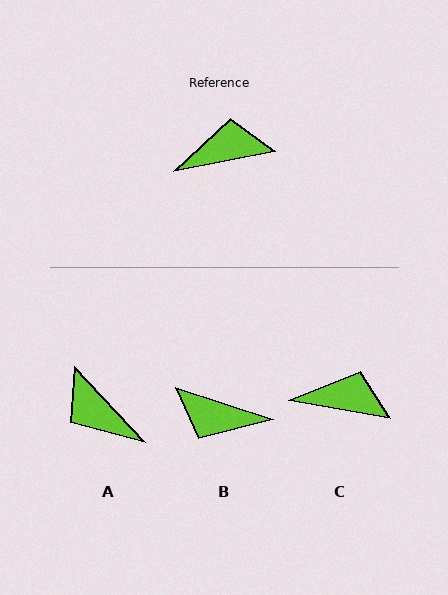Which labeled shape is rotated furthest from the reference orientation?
B, about 151 degrees away.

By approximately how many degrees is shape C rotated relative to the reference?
Approximately 21 degrees clockwise.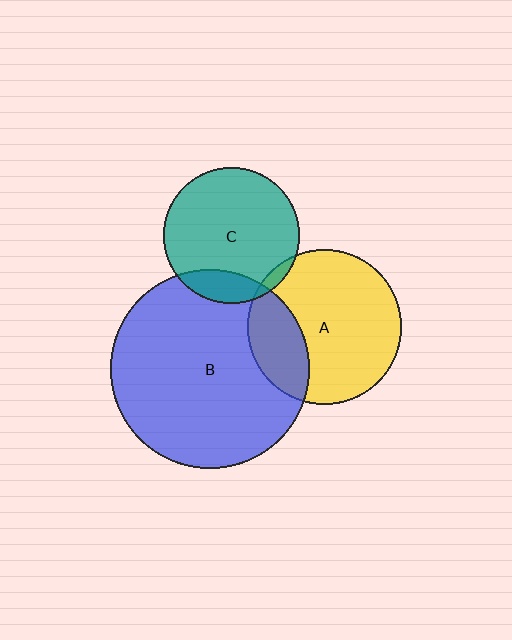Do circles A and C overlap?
Yes.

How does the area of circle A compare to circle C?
Approximately 1.3 times.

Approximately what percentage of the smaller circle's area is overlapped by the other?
Approximately 5%.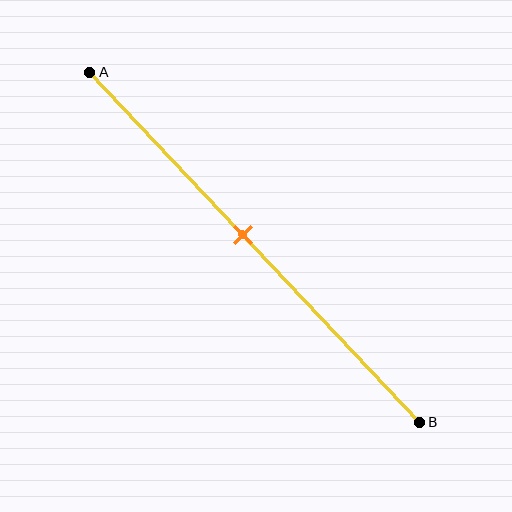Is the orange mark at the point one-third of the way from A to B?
No, the mark is at about 45% from A, not at the 33% one-third point.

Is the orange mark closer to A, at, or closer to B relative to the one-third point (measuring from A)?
The orange mark is closer to point B than the one-third point of segment AB.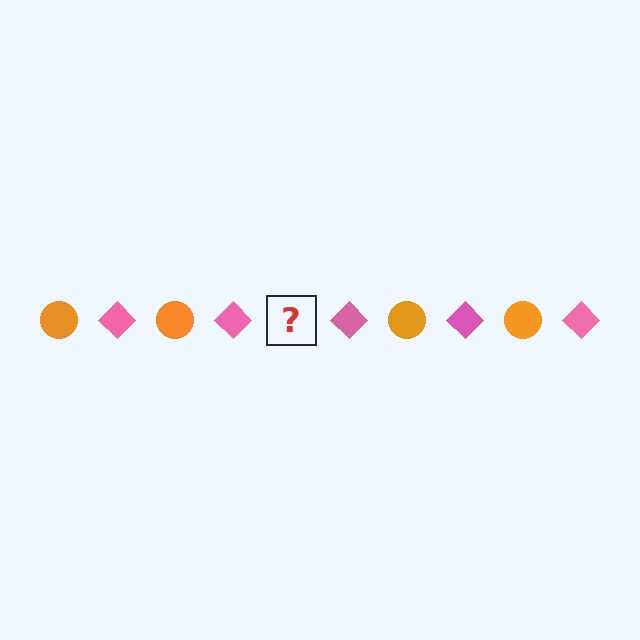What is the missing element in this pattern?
The missing element is an orange circle.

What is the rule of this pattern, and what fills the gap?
The rule is that the pattern alternates between orange circle and pink diamond. The gap should be filled with an orange circle.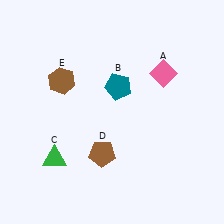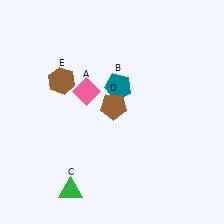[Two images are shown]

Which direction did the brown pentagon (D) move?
The brown pentagon (D) moved up.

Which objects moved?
The objects that moved are: the pink diamond (A), the green triangle (C), the brown pentagon (D).